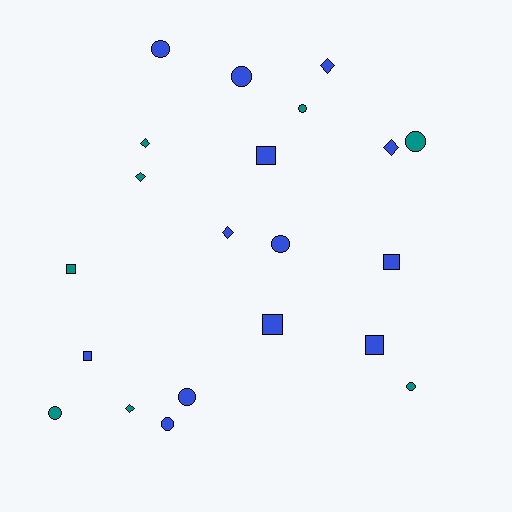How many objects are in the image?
There are 21 objects.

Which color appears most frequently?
Blue, with 13 objects.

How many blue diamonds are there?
There are 3 blue diamonds.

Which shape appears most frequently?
Circle, with 9 objects.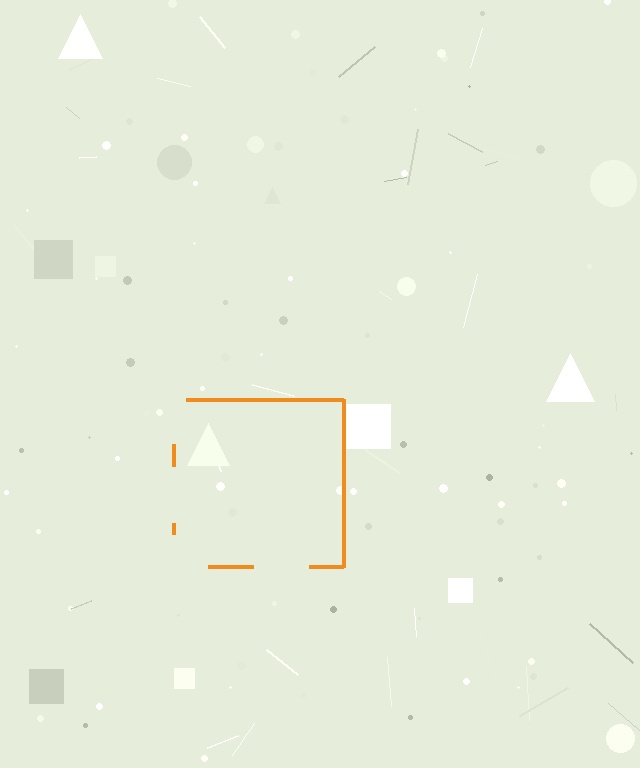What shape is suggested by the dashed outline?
The dashed outline suggests a square.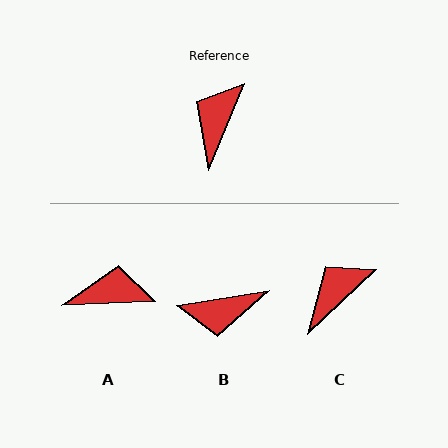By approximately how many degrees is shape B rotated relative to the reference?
Approximately 121 degrees counter-clockwise.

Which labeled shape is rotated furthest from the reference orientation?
B, about 121 degrees away.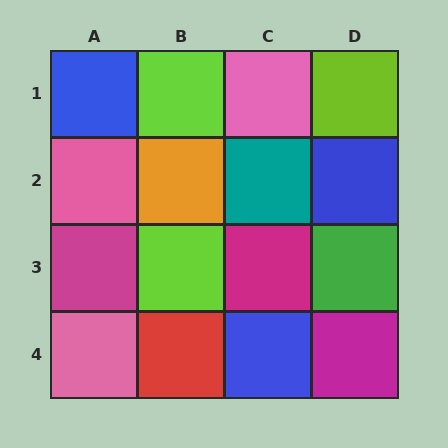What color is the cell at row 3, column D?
Green.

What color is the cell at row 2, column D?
Blue.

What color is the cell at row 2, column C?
Teal.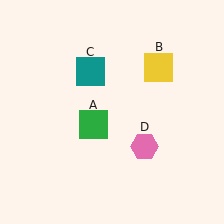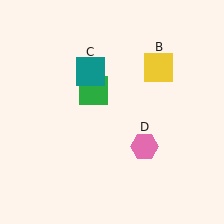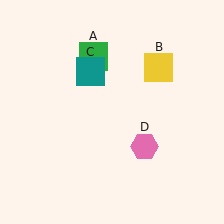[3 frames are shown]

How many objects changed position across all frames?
1 object changed position: green square (object A).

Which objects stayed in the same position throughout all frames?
Yellow square (object B) and teal square (object C) and pink hexagon (object D) remained stationary.